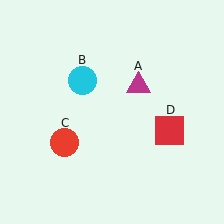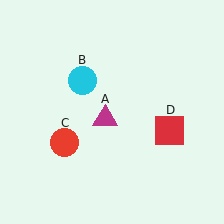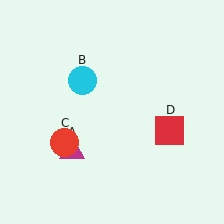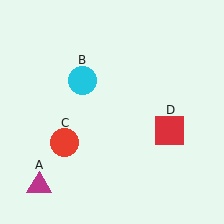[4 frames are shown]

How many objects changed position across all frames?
1 object changed position: magenta triangle (object A).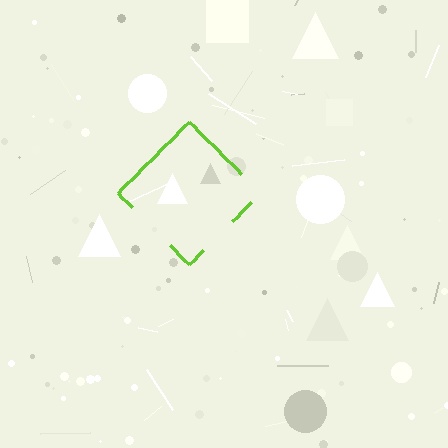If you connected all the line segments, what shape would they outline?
They would outline a diamond.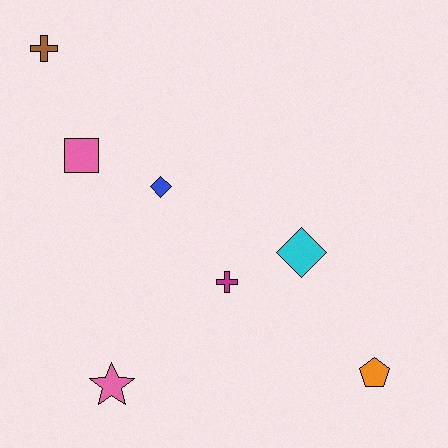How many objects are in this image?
There are 7 objects.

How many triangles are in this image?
There are no triangles.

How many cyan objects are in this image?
There is 1 cyan object.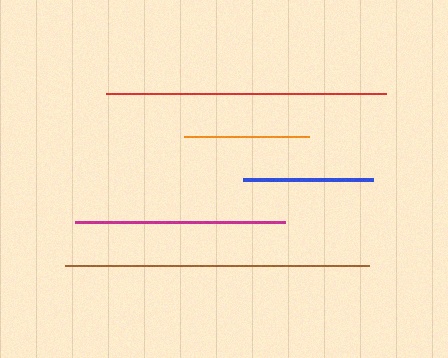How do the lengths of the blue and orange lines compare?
The blue and orange lines are approximately the same length.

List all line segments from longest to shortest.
From longest to shortest: brown, red, magenta, blue, orange.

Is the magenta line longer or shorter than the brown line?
The brown line is longer than the magenta line.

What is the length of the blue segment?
The blue segment is approximately 131 pixels long.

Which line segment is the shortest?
The orange line is the shortest at approximately 125 pixels.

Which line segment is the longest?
The brown line is the longest at approximately 304 pixels.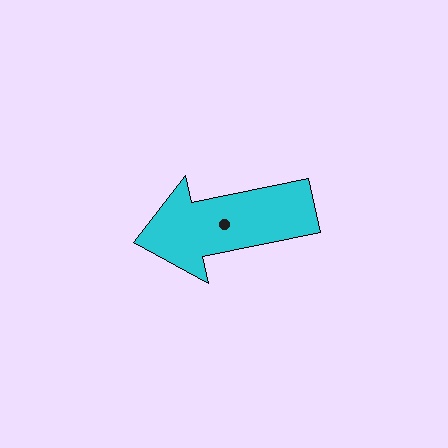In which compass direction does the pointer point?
West.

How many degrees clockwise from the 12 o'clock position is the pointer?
Approximately 258 degrees.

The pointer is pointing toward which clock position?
Roughly 9 o'clock.